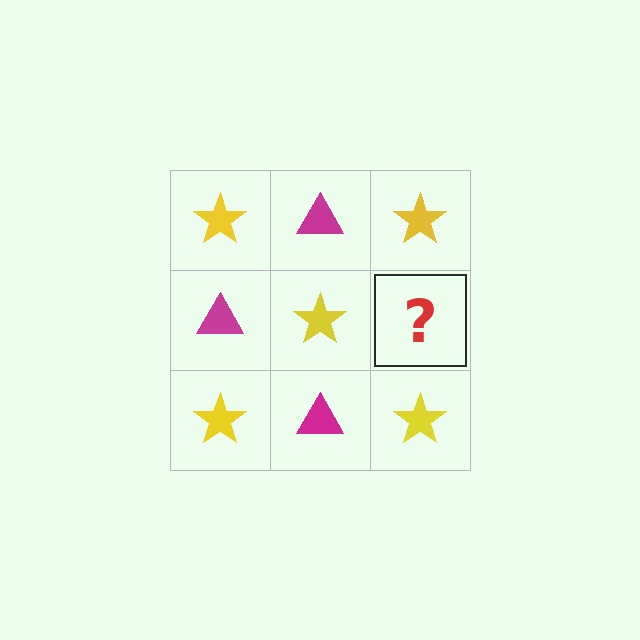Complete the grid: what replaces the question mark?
The question mark should be replaced with a magenta triangle.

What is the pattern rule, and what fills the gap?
The rule is that it alternates yellow star and magenta triangle in a checkerboard pattern. The gap should be filled with a magenta triangle.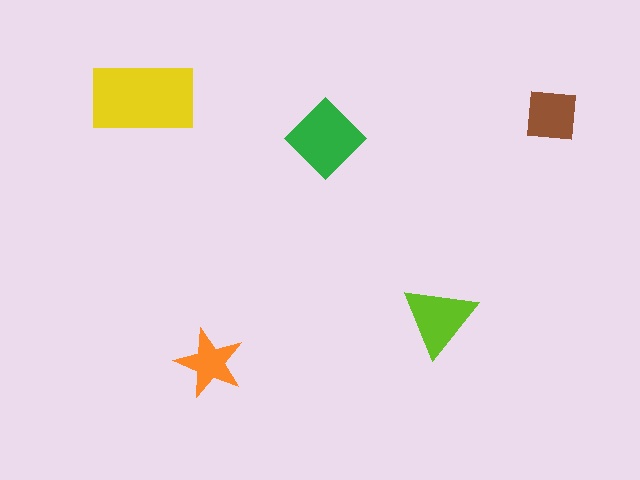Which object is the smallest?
The orange star.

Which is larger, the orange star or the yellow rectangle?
The yellow rectangle.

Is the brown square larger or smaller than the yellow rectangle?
Smaller.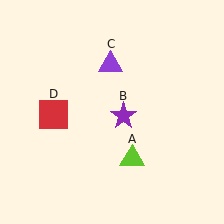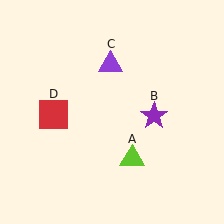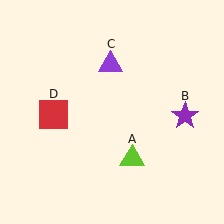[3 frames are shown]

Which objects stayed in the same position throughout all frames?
Lime triangle (object A) and purple triangle (object C) and red square (object D) remained stationary.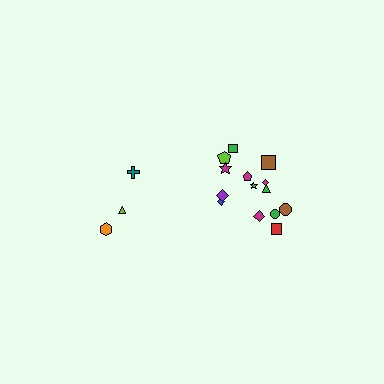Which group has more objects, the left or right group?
The right group.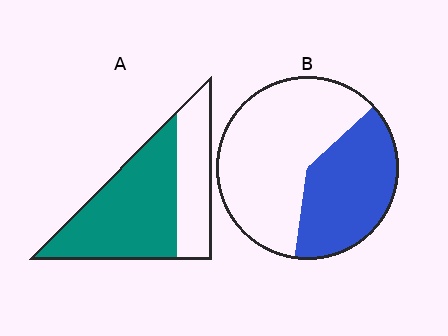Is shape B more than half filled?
No.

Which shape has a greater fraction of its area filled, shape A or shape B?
Shape A.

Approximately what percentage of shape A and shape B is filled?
A is approximately 65% and B is approximately 40%.